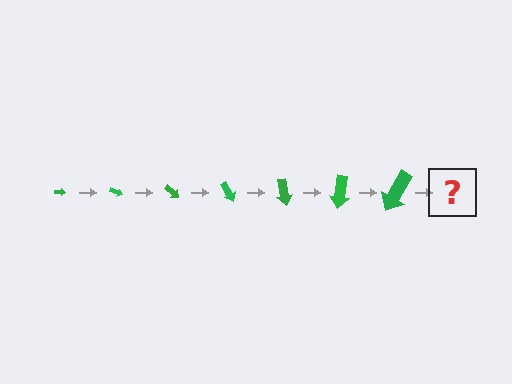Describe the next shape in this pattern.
It should be an arrow, larger than the previous one and rotated 140 degrees from the start.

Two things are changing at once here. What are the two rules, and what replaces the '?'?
The two rules are that the arrow grows larger each step and it rotates 20 degrees each step. The '?' should be an arrow, larger than the previous one and rotated 140 degrees from the start.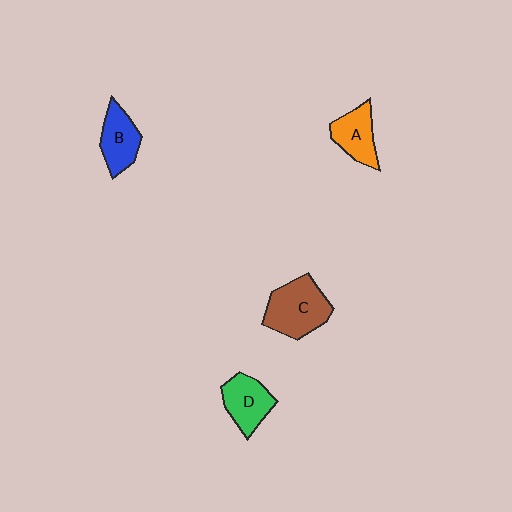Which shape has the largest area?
Shape C (brown).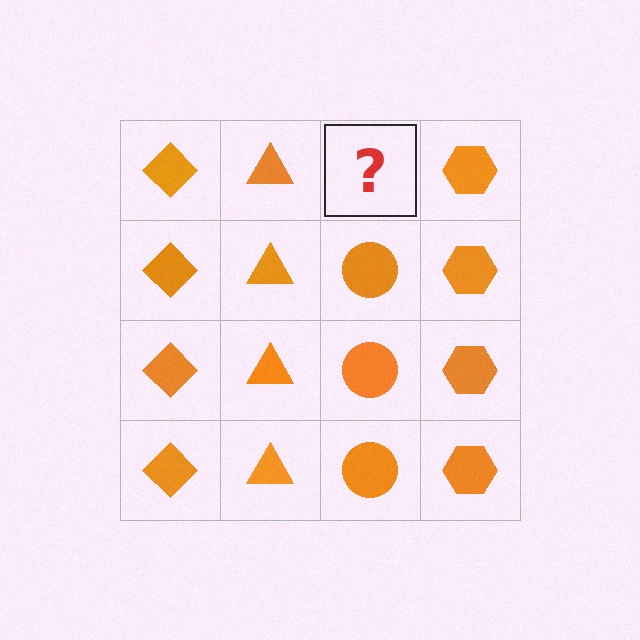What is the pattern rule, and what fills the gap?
The rule is that each column has a consistent shape. The gap should be filled with an orange circle.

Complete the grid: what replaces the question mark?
The question mark should be replaced with an orange circle.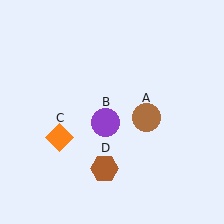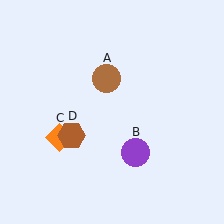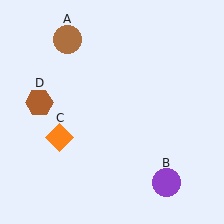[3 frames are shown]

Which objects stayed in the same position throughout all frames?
Orange diamond (object C) remained stationary.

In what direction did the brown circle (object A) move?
The brown circle (object A) moved up and to the left.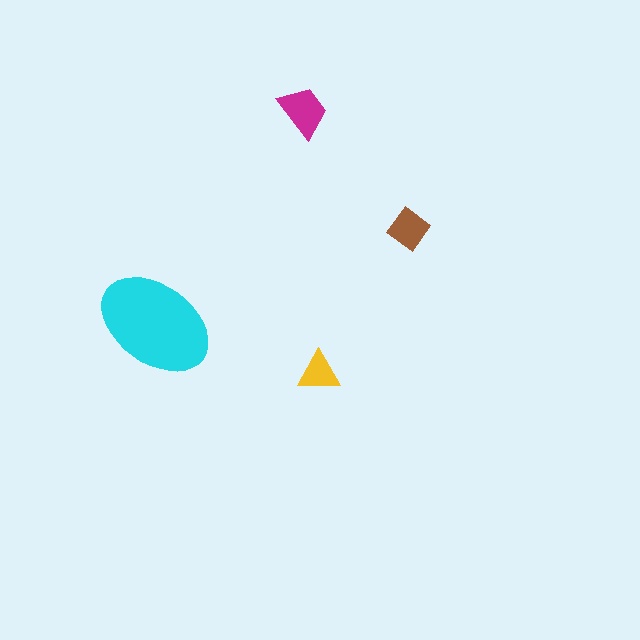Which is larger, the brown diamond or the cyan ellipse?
The cyan ellipse.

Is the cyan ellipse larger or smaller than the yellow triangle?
Larger.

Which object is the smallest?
The yellow triangle.